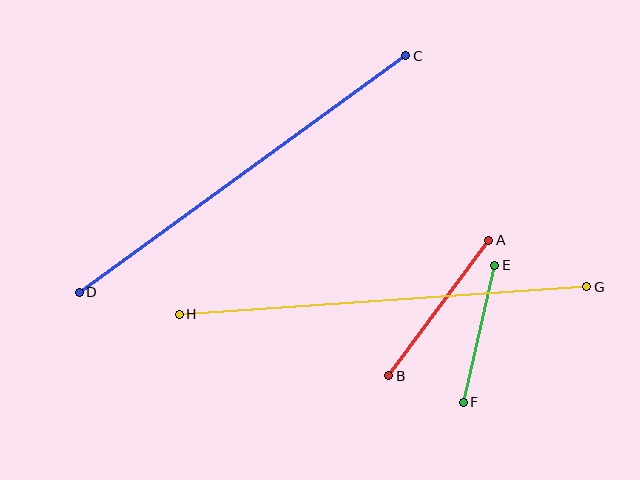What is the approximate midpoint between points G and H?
The midpoint is at approximately (383, 301) pixels.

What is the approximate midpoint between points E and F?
The midpoint is at approximately (479, 334) pixels.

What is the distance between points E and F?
The distance is approximately 141 pixels.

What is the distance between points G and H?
The distance is approximately 409 pixels.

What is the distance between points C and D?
The distance is approximately 403 pixels.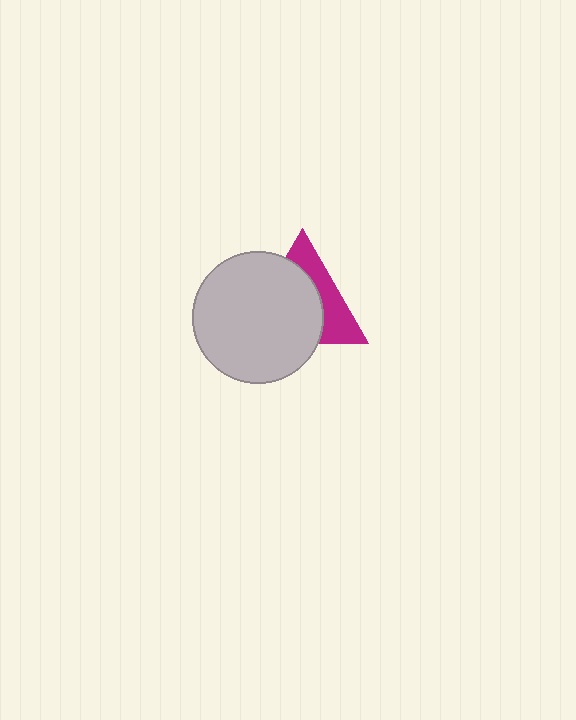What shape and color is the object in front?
The object in front is a light gray circle.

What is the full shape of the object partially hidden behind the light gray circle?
The partially hidden object is a magenta triangle.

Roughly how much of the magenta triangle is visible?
A small part of it is visible (roughly 38%).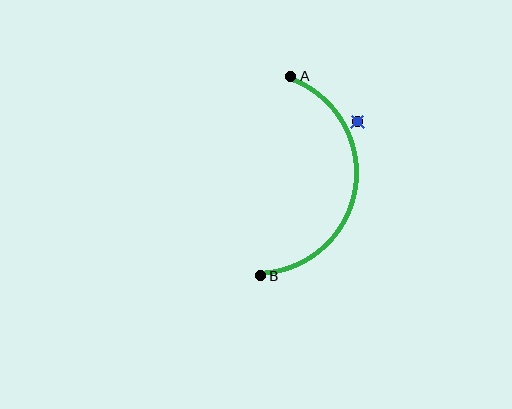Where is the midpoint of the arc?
The arc midpoint is the point on the curve farthest from the straight line joining A and B. It sits to the right of that line.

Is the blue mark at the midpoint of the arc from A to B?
No — the blue mark does not lie on the arc at all. It sits slightly outside the curve.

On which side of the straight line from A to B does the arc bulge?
The arc bulges to the right of the straight line connecting A and B.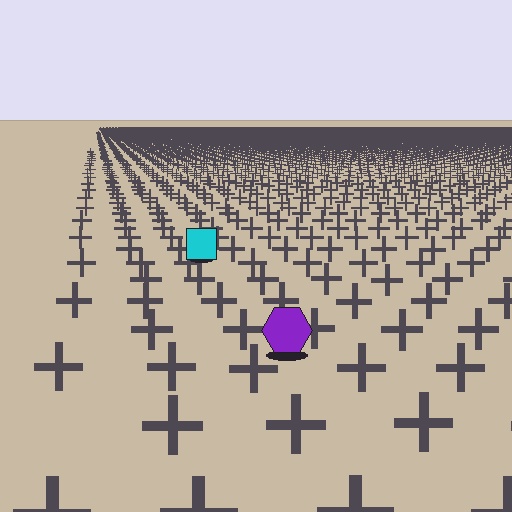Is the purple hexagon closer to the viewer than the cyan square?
Yes. The purple hexagon is closer — you can tell from the texture gradient: the ground texture is coarser near it.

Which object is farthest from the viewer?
The cyan square is farthest from the viewer. It appears smaller and the ground texture around it is denser.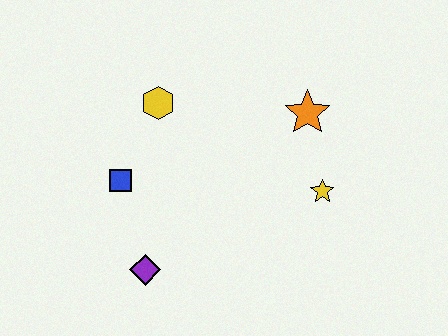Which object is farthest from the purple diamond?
The orange star is farthest from the purple diamond.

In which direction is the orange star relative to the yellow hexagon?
The orange star is to the right of the yellow hexagon.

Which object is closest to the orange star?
The yellow star is closest to the orange star.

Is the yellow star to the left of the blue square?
No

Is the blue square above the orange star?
No